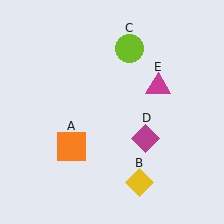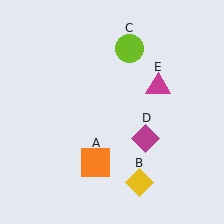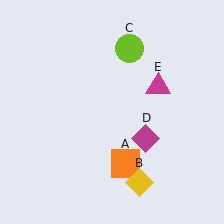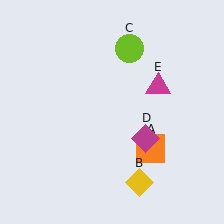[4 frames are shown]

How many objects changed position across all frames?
1 object changed position: orange square (object A).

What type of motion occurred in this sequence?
The orange square (object A) rotated counterclockwise around the center of the scene.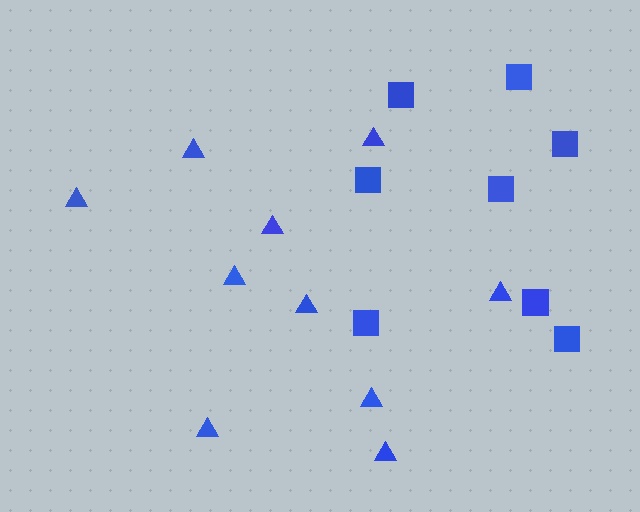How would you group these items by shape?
There are 2 groups: one group of squares (8) and one group of triangles (10).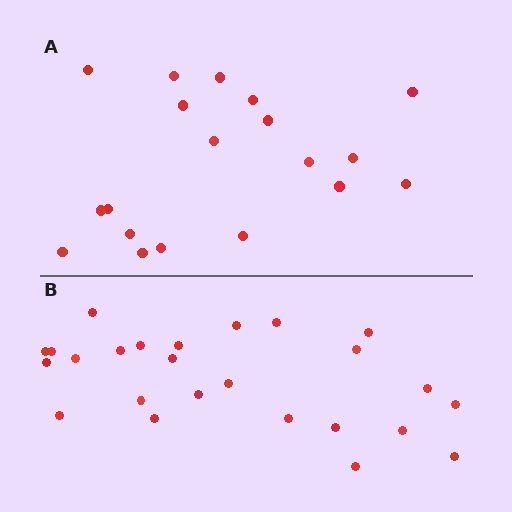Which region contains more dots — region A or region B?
Region B (the bottom region) has more dots.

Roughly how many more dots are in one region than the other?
Region B has about 6 more dots than region A.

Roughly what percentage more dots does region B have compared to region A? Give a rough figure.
About 30% more.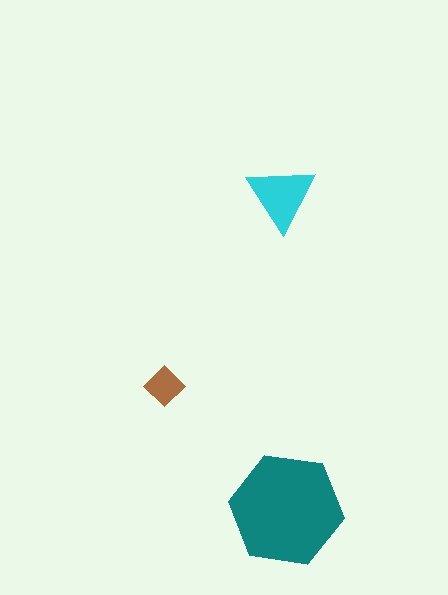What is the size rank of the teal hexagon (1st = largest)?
1st.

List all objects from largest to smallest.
The teal hexagon, the cyan triangle, the brown diamond.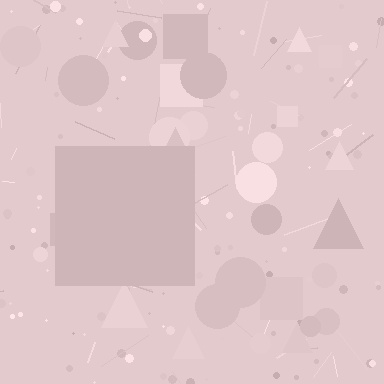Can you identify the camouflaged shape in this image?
The camouflaged shape is a square.